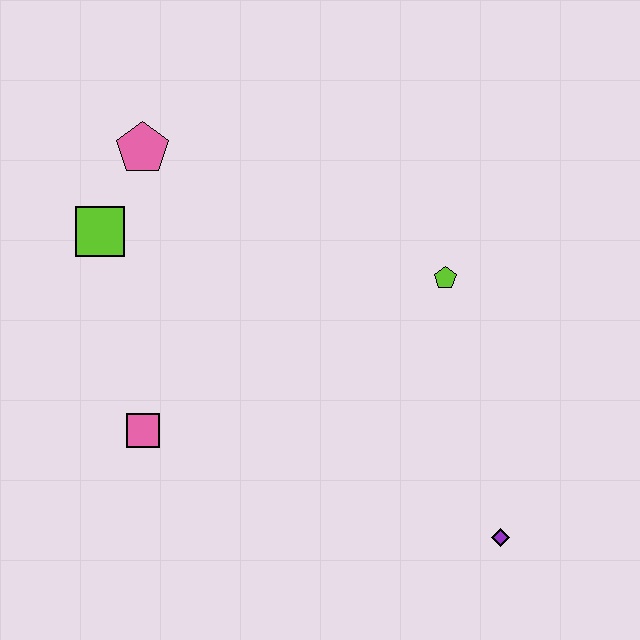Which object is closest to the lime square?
The pink pentagon is closest to the lime square.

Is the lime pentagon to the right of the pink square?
Yes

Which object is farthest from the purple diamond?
The pink pentagon is farthest from the purple diamond.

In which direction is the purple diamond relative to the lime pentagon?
The purple diamond is below the lime pentagon.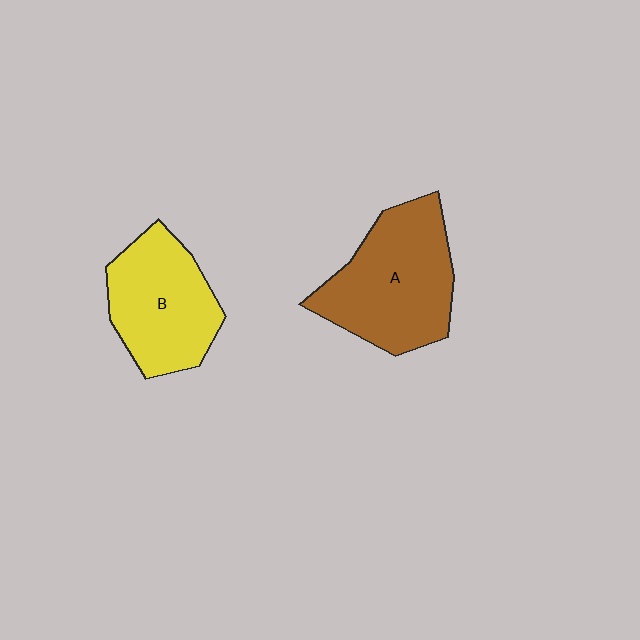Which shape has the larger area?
Shape A (brown).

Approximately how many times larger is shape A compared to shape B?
Approximately 1.2 times.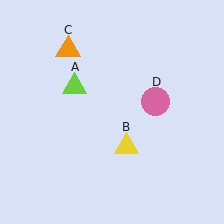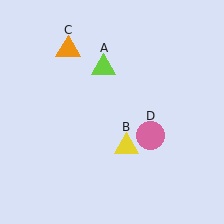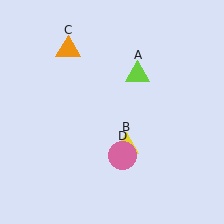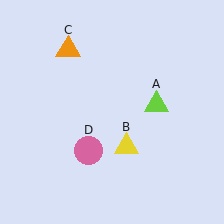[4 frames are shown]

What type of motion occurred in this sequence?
The lime triangle (object A), pink circle (object D) rotated clockwise around the center of the scene.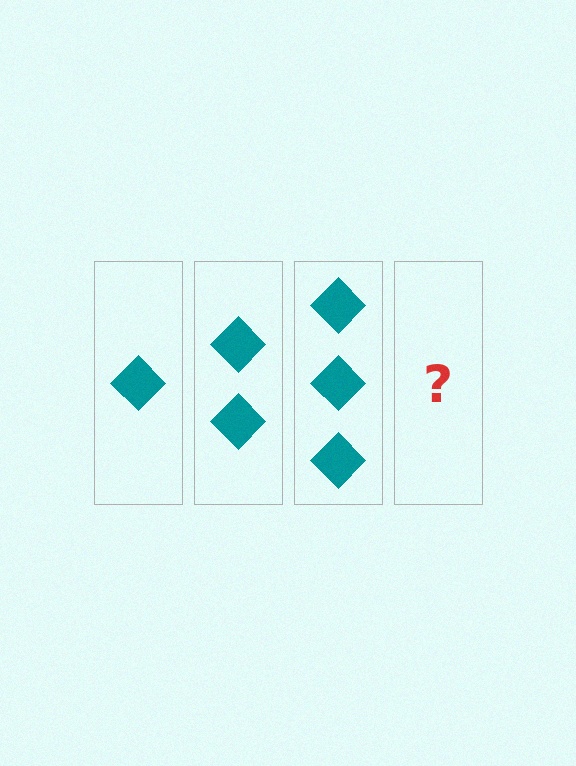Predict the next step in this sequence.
The next step is 4 diamonds.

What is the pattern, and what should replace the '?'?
The pattern is that each step adds one more diamond. The '?' should be 4 diamonds.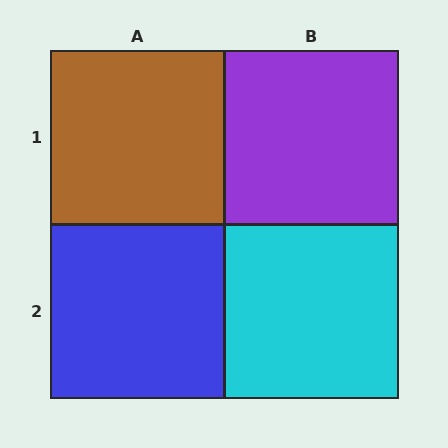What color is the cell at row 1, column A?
Brown.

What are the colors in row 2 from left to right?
Blue, cyan.